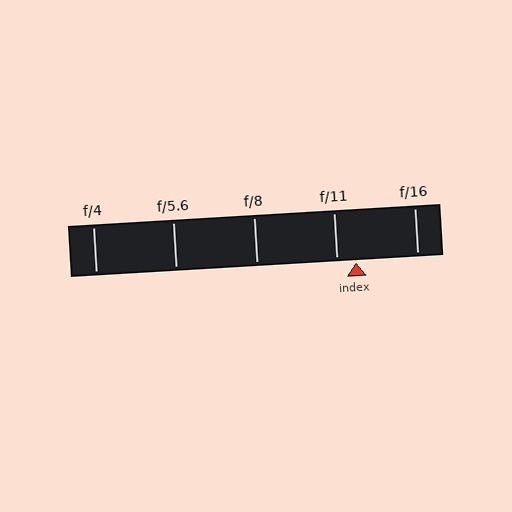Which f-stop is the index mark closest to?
The index mark is closest to f/11.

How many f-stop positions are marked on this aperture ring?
There are 5 f-stop positions marked.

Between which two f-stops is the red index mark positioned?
The index mark is between f/11 and f/16.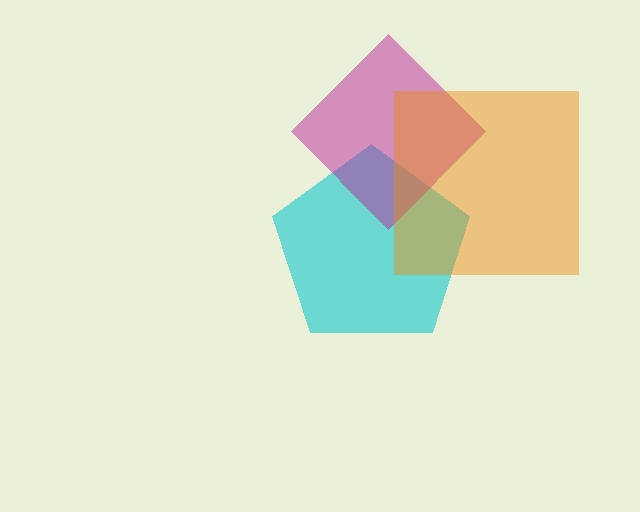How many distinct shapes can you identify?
There are 3 distinct shapes: a cyan pentagon, a magenta diamond, an orange square.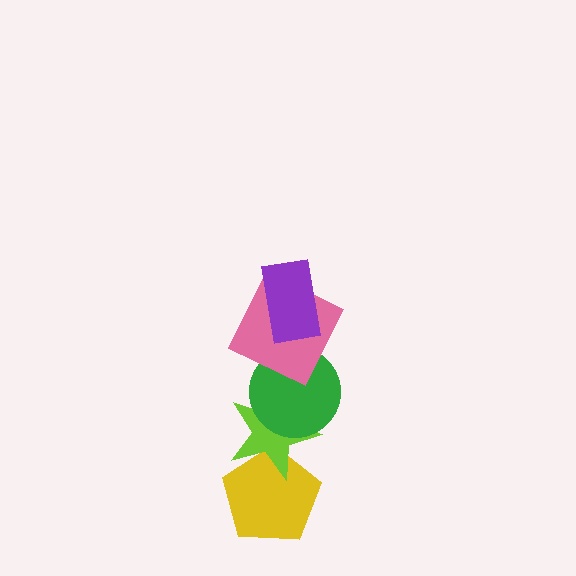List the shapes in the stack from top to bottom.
From top to bottom: the purple rectangle, the pink square, the green circle, the lime star, the yellow pentagon.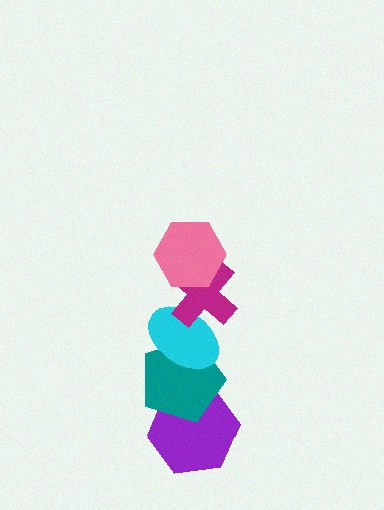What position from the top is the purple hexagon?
The purple hexagon is 5th from the top.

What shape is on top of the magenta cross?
The pink hexagon is on top of the magenta cross.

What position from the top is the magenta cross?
The magenta cross is 2nd from the top.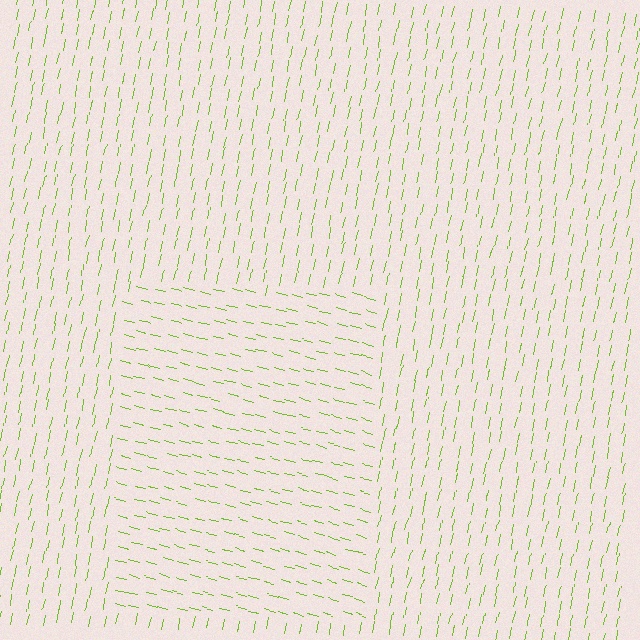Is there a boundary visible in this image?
Yes, there is a texture boundary formed by a change in line orientation.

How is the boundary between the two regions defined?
The boundary is defined purely by a change in line orientation (approximately 87 degrees difference). All lines are the same color and thickness.